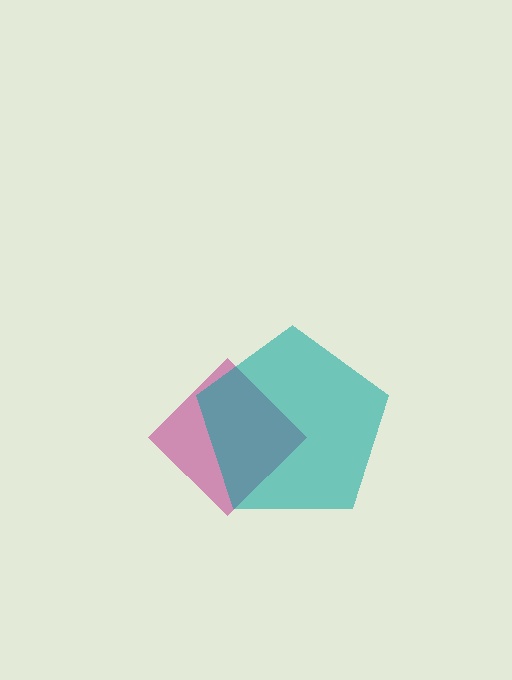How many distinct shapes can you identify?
There are 2 distinct shapes: a magenta diamond, a teal pentagon.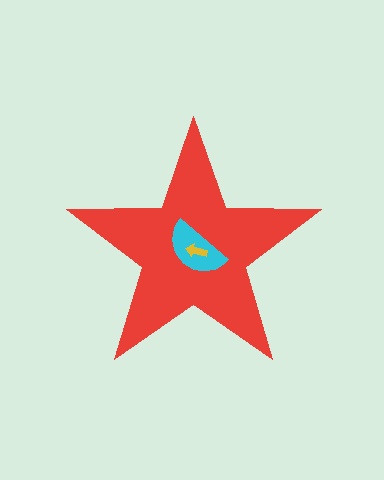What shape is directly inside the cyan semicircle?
The yellow arrow.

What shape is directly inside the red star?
The cyan semicircle.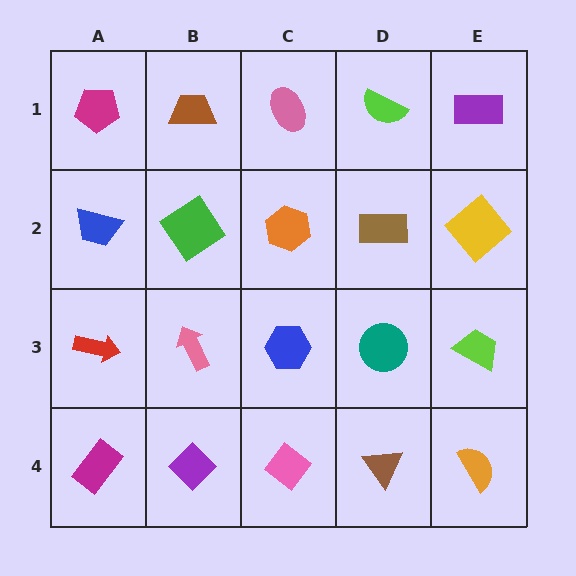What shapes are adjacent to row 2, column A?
A magenta pentagon (row 1, column A), a red arrow (row 3, column A), a green diamond (row 2, column B).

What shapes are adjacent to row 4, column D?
A teal circle (row 3, column D), a pink diamond (row 4, column C), an orange semicircle (row 4, column E).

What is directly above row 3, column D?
A brown rectangle.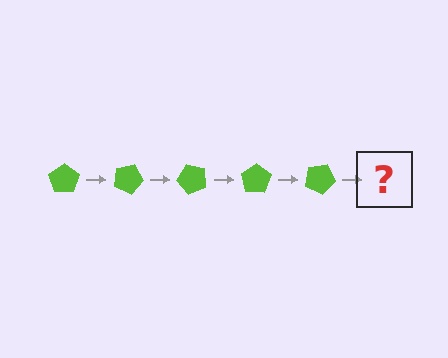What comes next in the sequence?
The next element should be a lime pentagon rotated 125 degrees.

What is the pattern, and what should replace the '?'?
The pattern is that the pentagon rotates 25 degrees each step. The '?' should be a lime pentagon rotated 125 degrees.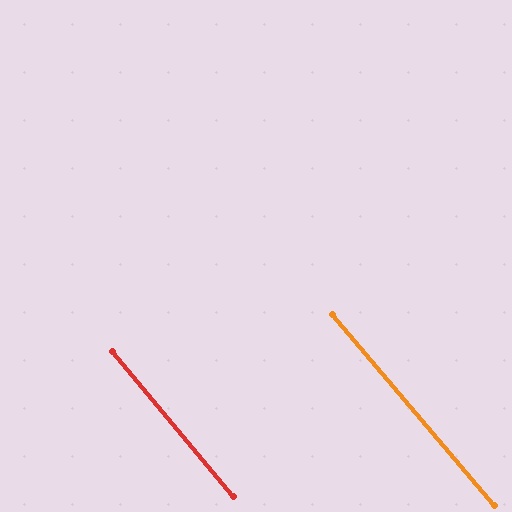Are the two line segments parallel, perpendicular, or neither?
Parallel — their directions differ by only 0.4°.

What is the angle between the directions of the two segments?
Approximately 0 degrees.